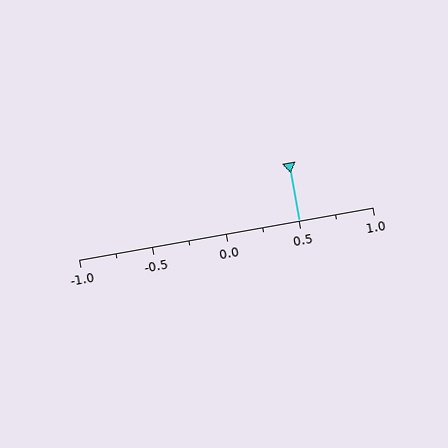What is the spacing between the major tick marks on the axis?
The major ticks are spaced 0.5 apart.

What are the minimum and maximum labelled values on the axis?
The axis runs from -1.0 to 1.0.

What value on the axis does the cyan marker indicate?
The marker indicates approximately 0.5.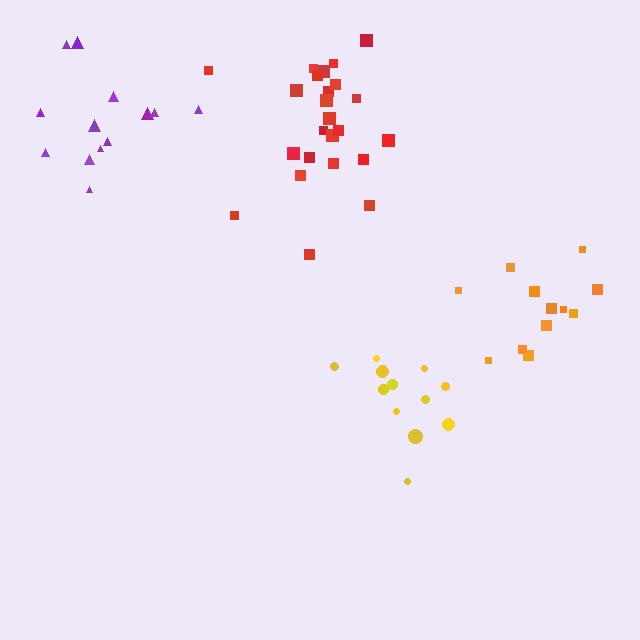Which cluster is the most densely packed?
Orange.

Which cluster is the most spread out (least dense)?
Purple.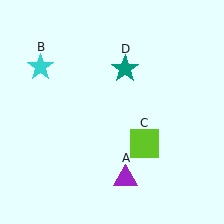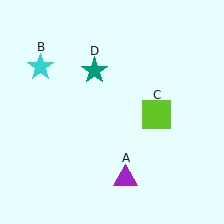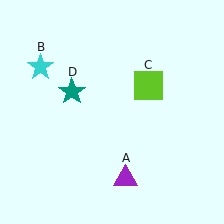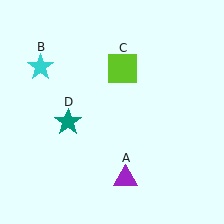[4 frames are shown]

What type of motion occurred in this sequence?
The lime square (object C), teal star (object D) rotated counterclockwise around the center of the scene.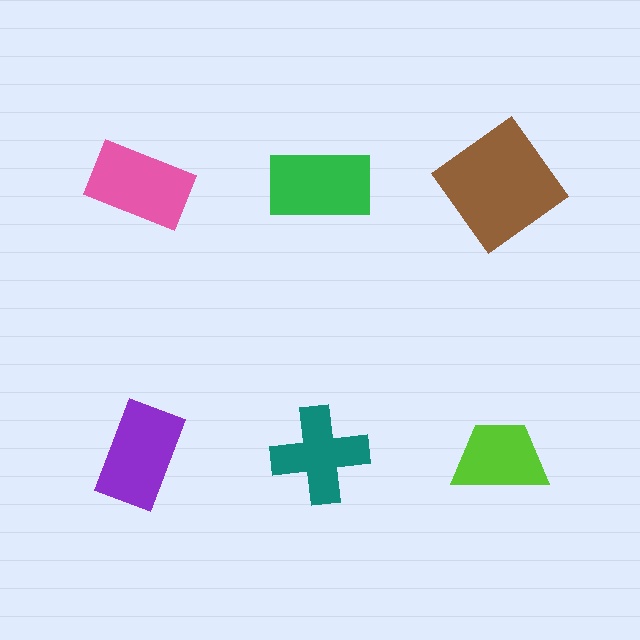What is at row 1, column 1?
A pink rectangle.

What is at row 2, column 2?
A teal cross.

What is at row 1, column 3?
A brown diamond.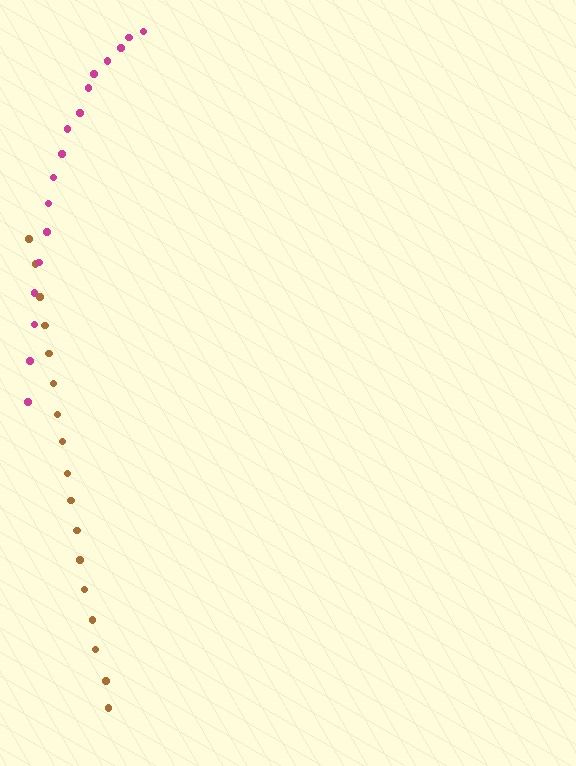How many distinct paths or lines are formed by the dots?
There are 2 distinct paths.